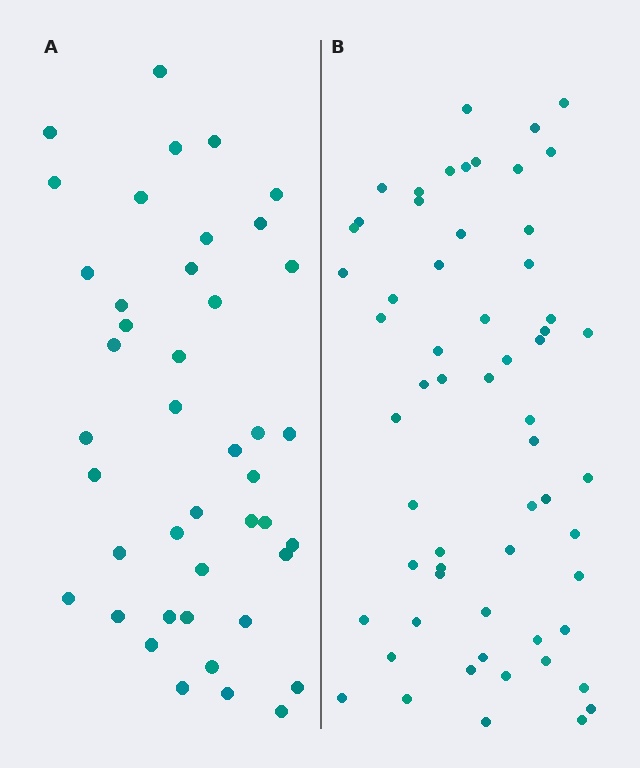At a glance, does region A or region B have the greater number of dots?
Region B (the right region) has more dots.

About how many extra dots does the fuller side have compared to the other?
Region B has approximately 15 more dots than region A.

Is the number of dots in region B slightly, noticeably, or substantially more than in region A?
Region B has noticeably more, but not dramatically so. The ratio is roughly 1.4 to 1.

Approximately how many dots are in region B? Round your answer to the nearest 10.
About 60 dots.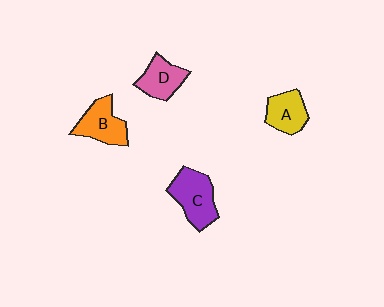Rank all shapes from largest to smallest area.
From largest to smallest: C (purple), B (orange), A (yellow), D (pink).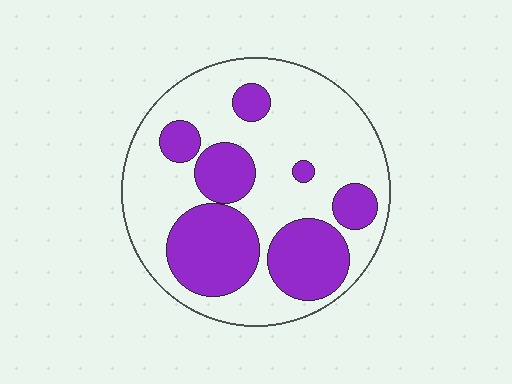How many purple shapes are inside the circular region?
7.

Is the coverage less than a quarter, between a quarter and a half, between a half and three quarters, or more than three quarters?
Between a quarter and a half.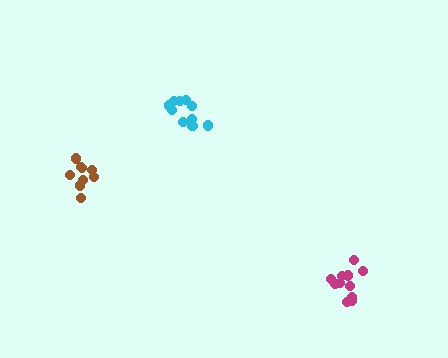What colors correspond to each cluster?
The clusters are colored: cyan, brown, magenta.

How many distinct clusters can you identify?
There are 3 distinct clusters.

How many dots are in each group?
Group 1: 11 dots, Group 2: 9 dots, Group 3: 11 dots (31 total).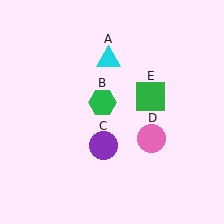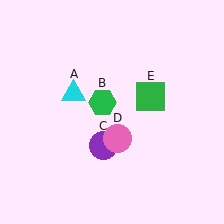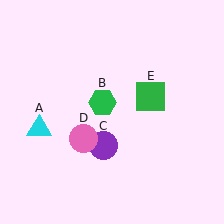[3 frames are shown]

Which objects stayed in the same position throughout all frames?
Green hexagon (object B) and purple circle (object C) and green square (object E) remained stationary.